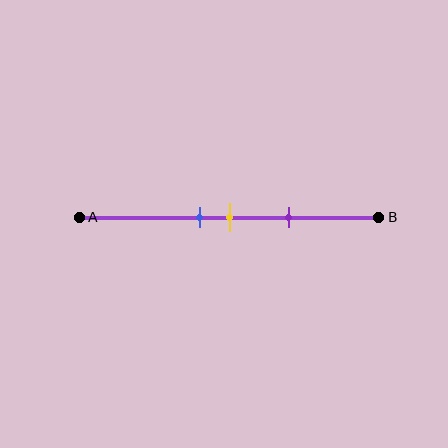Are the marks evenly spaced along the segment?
Yes, the marks are approximately evenly spaced.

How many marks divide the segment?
There are 3 marks dividing the segment.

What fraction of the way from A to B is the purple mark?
The purple mark is approximately 70% (0.7) of the way from A to B.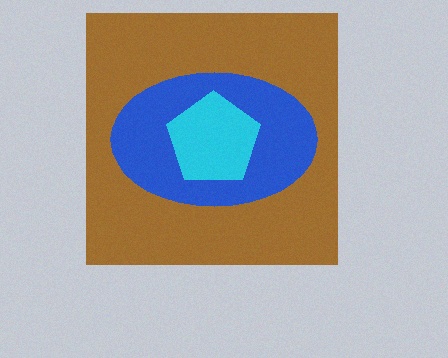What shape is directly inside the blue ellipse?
The cyan pentagon.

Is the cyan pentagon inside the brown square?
Yes.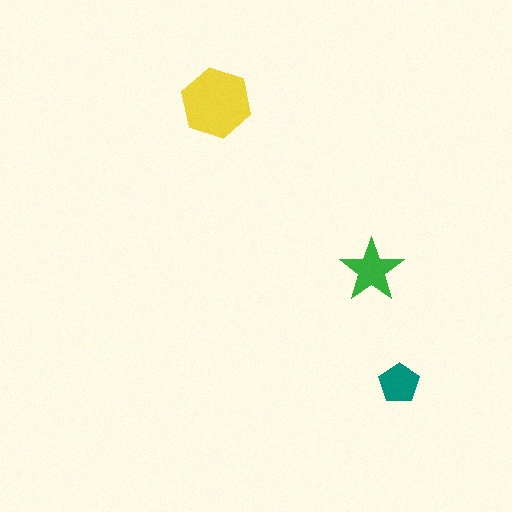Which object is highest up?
The yellow hexagon is topmost.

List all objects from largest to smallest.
The yellow hexagon, the green star, the teal pentagon.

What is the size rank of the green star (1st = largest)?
2nd.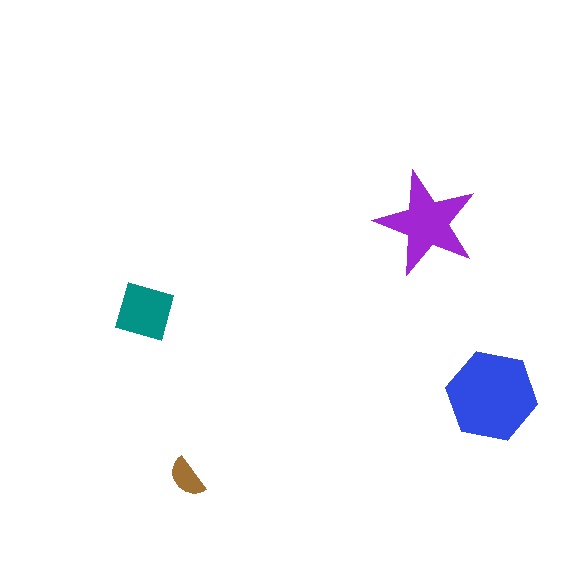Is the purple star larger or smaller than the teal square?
Larger.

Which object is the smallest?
The brown semicircle.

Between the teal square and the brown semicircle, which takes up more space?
The teal square.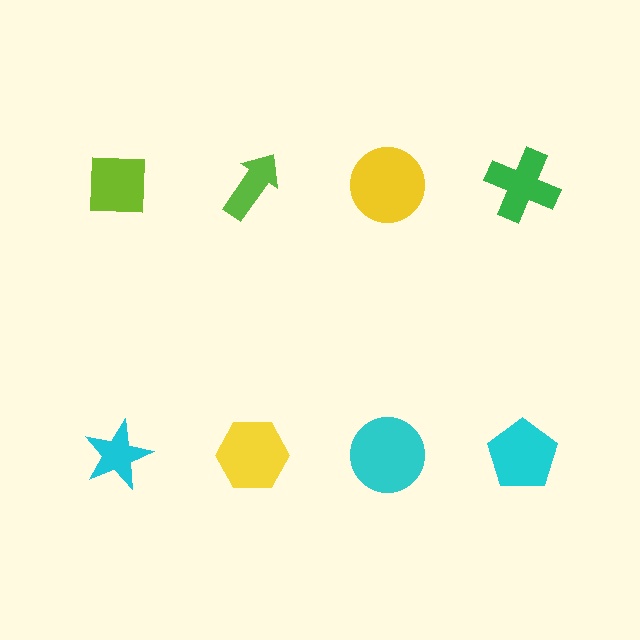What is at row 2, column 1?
A cyan star.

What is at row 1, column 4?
A green cross.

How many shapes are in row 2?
4 shapes.